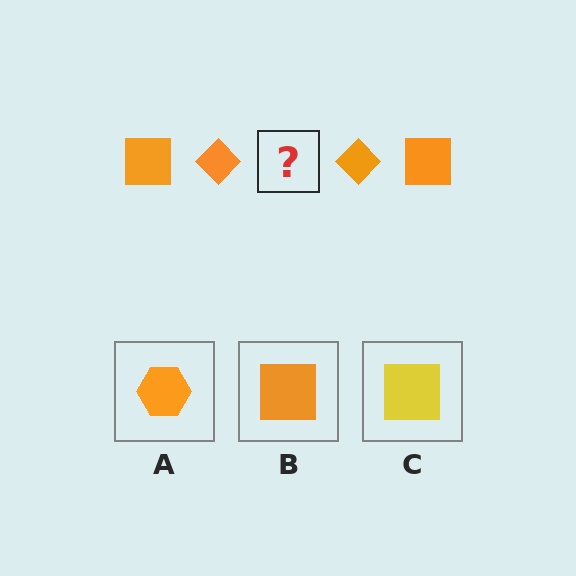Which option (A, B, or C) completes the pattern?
B.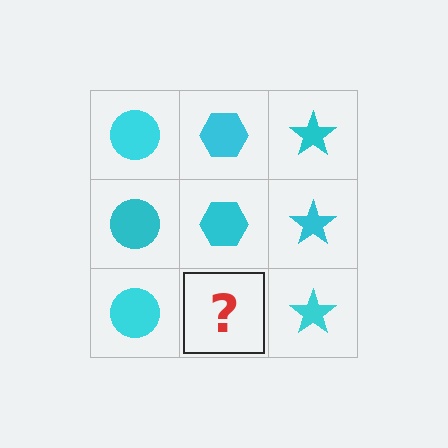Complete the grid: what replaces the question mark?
The question mark should be replaced with a cyan hexagon.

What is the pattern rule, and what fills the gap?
The rule is that each column has a consistent shape. The gap should be filled with a cyan hexagon.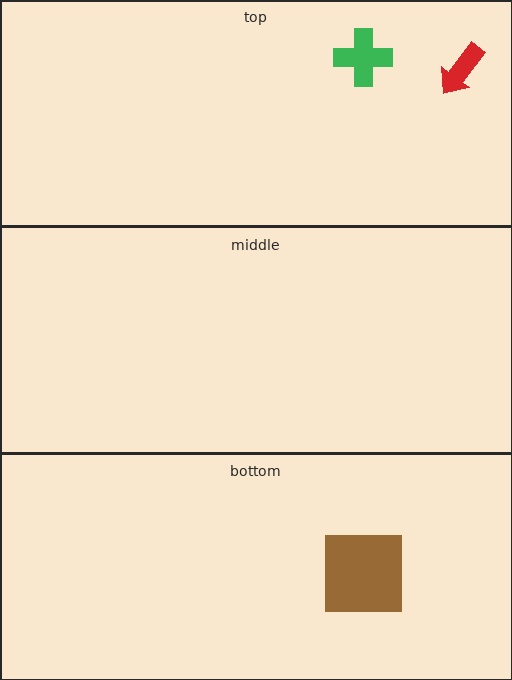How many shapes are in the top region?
2.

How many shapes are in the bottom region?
1.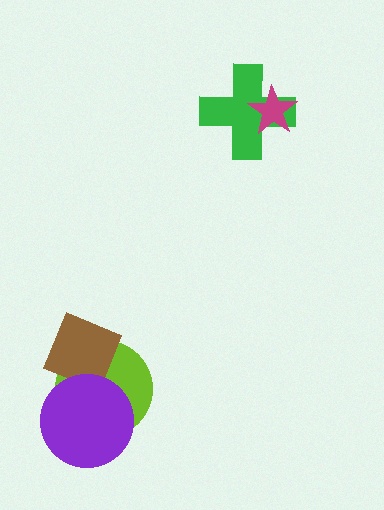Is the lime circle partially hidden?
Yes, it is partially covered by another shape.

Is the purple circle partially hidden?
No, no other shape covers it.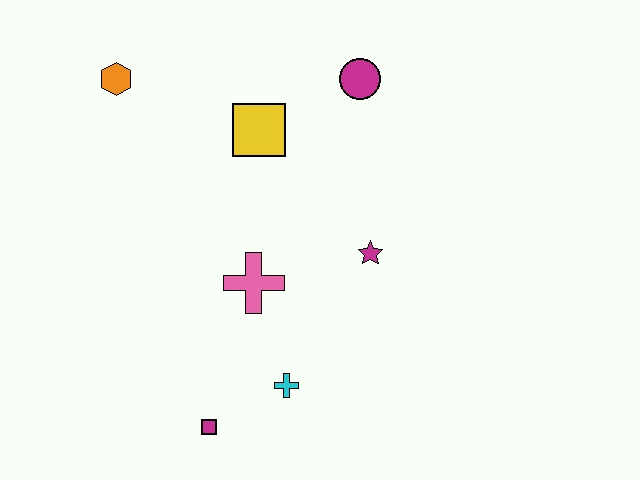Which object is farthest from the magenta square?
The magenta circle is farthest from the magenta square.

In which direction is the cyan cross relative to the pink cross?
The cyan cross is below the pink cross.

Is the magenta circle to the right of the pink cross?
Yes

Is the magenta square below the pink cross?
Yes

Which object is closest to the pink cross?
The cyan cross is closest to the pink cross.